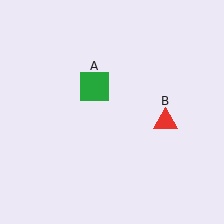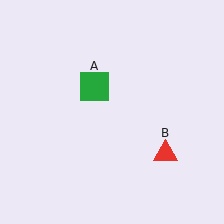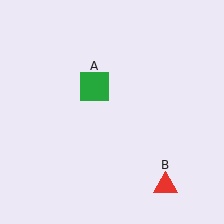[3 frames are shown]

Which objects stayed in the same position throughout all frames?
Green square (object A) remained stationary.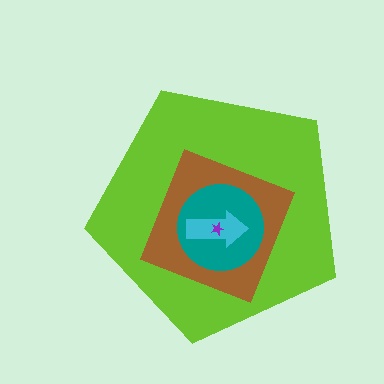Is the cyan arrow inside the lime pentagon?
Yes.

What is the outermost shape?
The lime pentagon.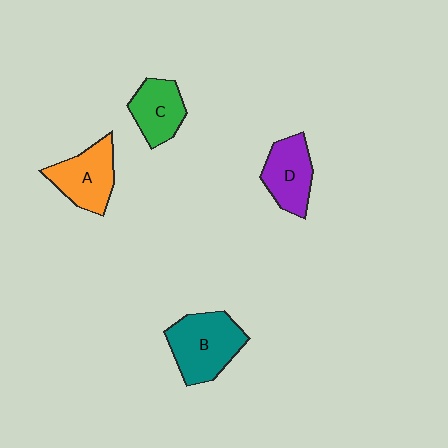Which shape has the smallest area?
Shape C (green).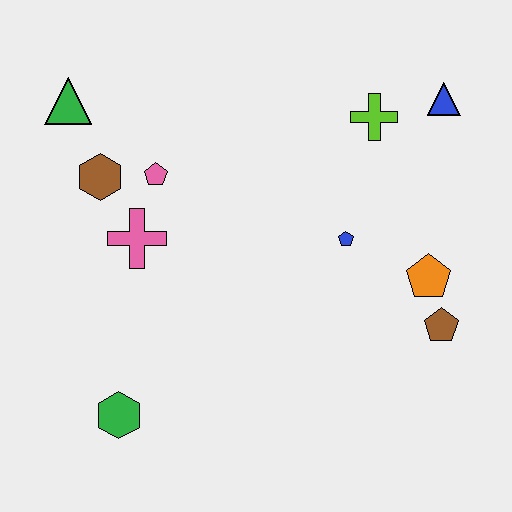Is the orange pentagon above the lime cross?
No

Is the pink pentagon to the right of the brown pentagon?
No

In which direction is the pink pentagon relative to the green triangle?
The pink pentagon is to the right of the green triangle.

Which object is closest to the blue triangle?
The lime cross is closest to the blue triangle.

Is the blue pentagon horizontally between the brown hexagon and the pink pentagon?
No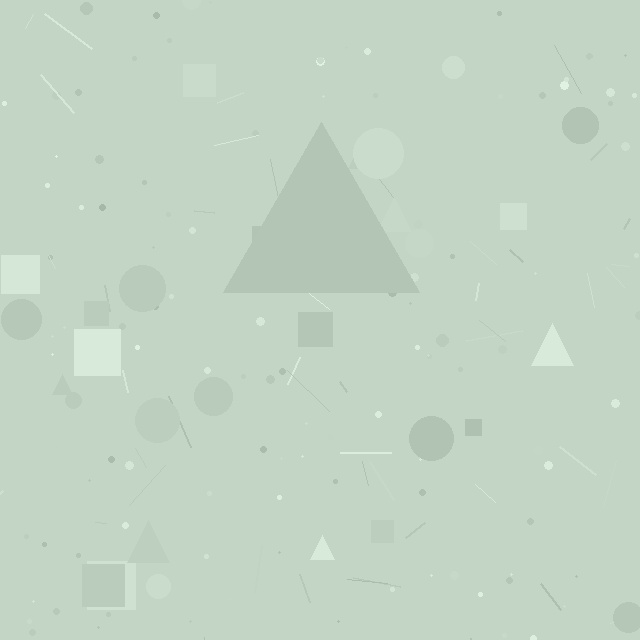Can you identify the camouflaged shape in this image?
The camouflaged shape is a triangle.